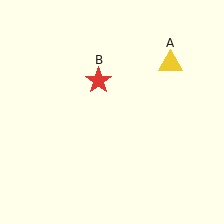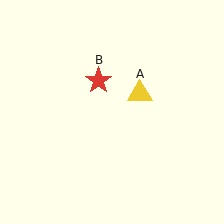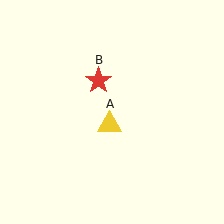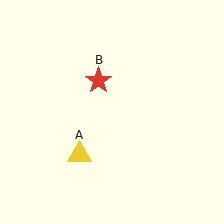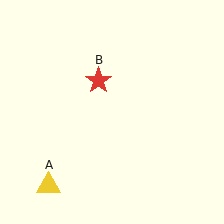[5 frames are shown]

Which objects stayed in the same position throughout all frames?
Red star (object B) remained stationary.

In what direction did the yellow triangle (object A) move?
The yellow triangle (object A) moved down and to the left.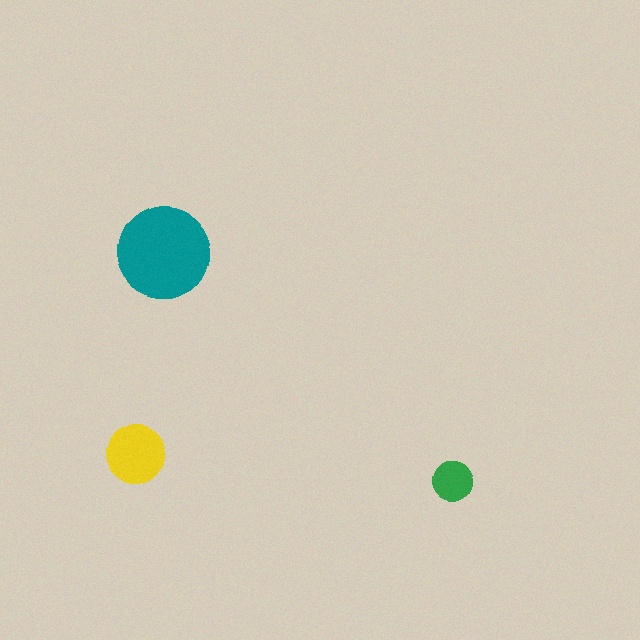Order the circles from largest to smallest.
the teal one, the yellow one, the green one.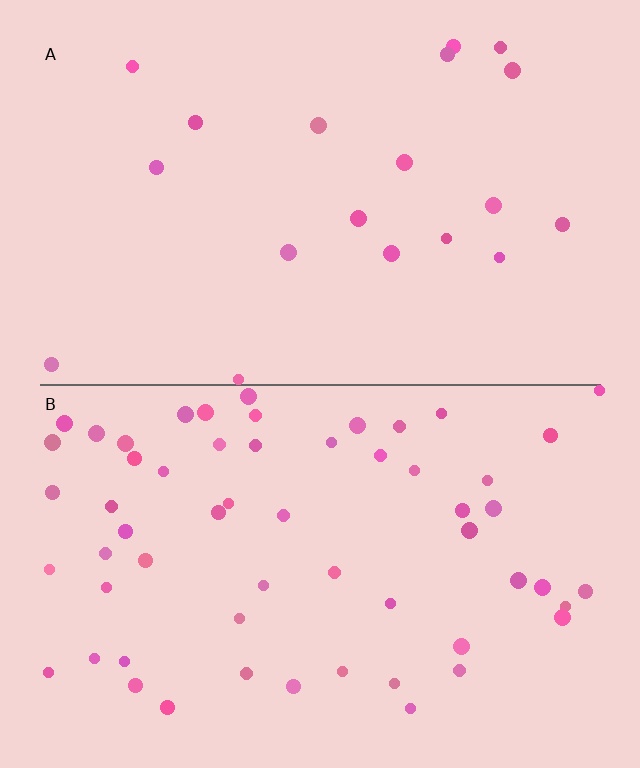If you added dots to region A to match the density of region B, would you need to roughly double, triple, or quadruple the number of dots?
Approximately triple.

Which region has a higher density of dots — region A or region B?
B (the bottom).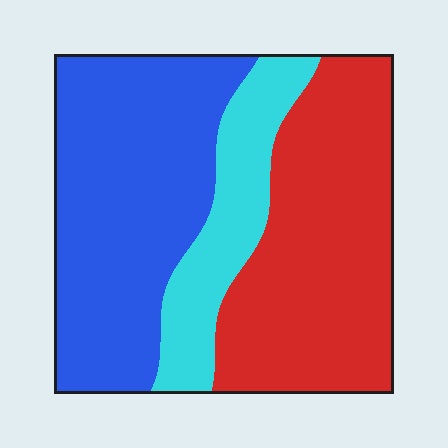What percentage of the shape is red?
Red covers roughly 40% of the shape.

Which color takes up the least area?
Cyan, at roughly 20%.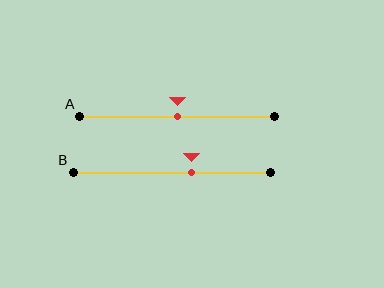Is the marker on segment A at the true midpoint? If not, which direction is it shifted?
Yes, the marker on segment A is at the true midpoint.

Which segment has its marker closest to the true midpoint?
Segment A has its marker closest to the true midpoint.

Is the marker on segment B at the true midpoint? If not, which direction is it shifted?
No, the marker on segment B is shifted to the right by about 10% of the segment length.